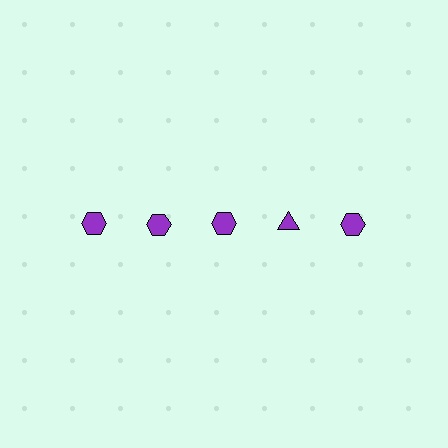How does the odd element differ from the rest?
It has a different shape: triangle instead of hexagon.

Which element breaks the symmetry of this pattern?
The purple triangle in the top row, second from right column breaks the symmetry. All other shapes are purple hexagons.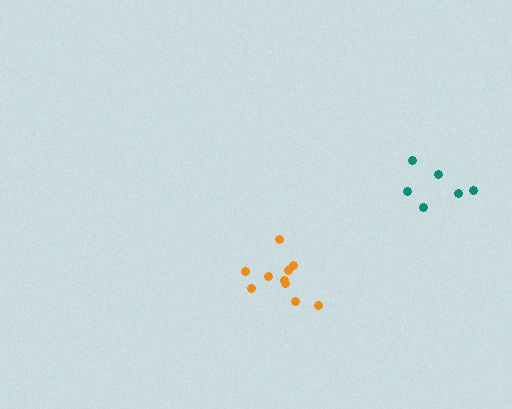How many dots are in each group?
Group 1: 6 dots, Group 2: 10 dots (16 total).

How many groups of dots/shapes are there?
There are 2 groups.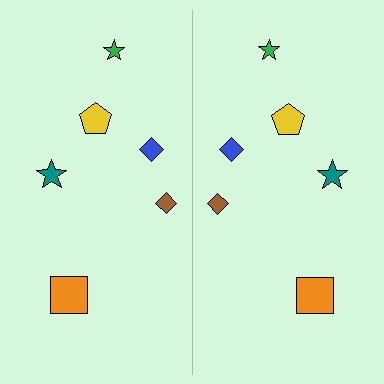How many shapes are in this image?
There are 12 shapes in this image.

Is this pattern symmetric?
Yes, this pattern has bilateral (reflection) symmetry.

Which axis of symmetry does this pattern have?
The pattern has a vertical axis of symmetry running through the center of the image.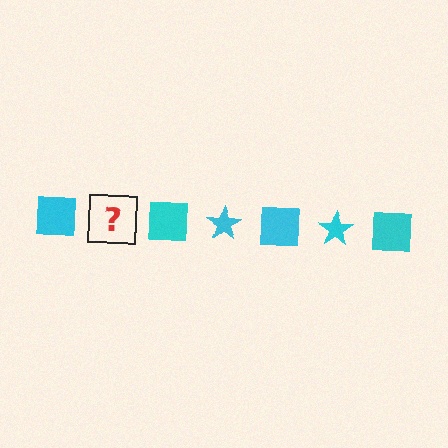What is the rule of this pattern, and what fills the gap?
The rule is that the pattern cycles through square, star shapes in cyan. The gap should be filled with a cyan star.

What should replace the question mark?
The question mark should be replaced with a cyan star.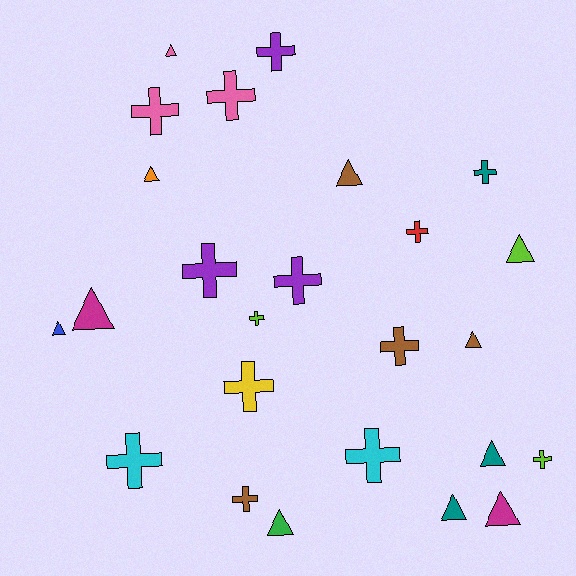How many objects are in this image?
There are 25 objects.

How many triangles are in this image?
There are 11 triangles.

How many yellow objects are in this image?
There is 1 yellow object.